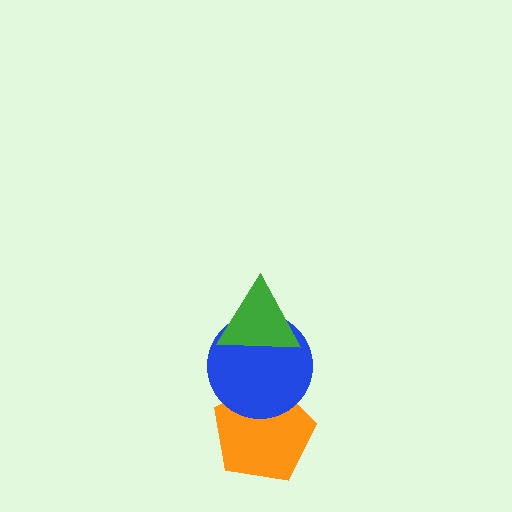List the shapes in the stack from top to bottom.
From top to bottom: the green triangle, the blue circle, the orange pentagon.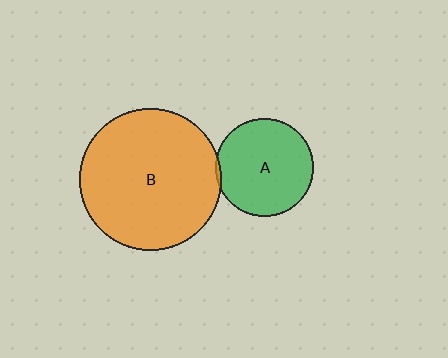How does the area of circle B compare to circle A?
Approximately 2.1 times.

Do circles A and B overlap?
Yes.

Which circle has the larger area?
Circle B (orange).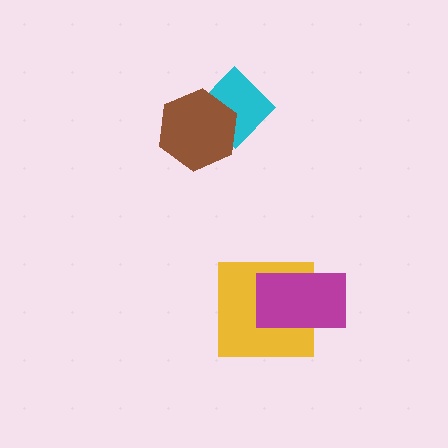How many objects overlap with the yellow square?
1 object overlaps with the yellow square.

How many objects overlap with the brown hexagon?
1 object overlaps with the brown hexagon.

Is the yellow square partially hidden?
Yes, it is partially covered by another shape.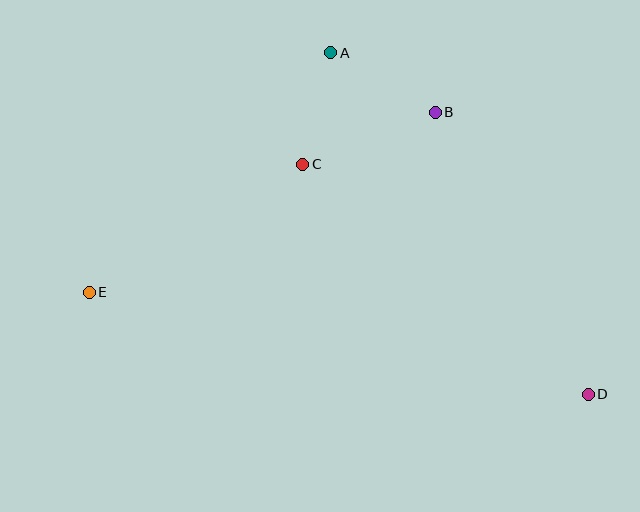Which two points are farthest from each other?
Points D and E are farthest from each other.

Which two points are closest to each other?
Points A and C are closest to each other.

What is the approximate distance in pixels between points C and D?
The distance between C and D is approximately 366 pixels.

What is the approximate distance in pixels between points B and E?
The distance between B and E is approximately 390 pixels.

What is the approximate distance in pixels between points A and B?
The distance between A and B is approximately 120 pixels.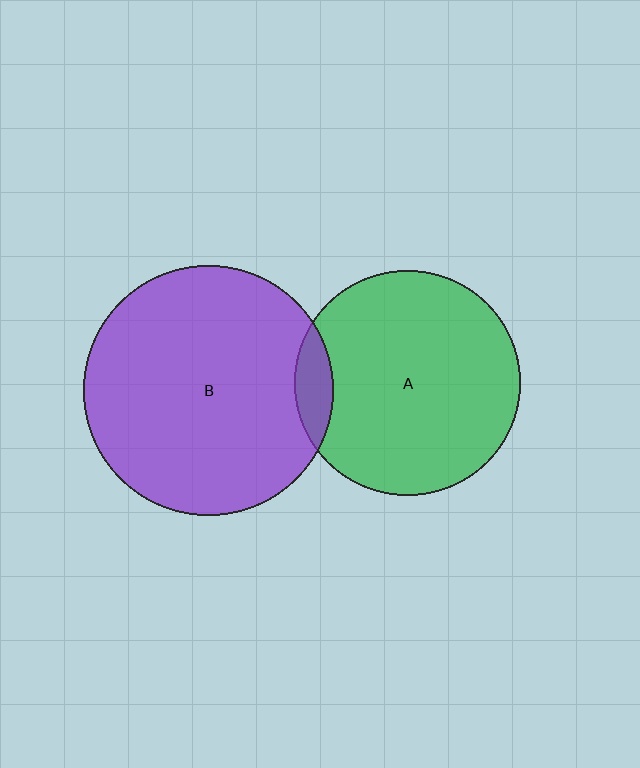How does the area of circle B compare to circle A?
Approximately 1.2 times.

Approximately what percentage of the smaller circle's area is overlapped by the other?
Approximately 10%.